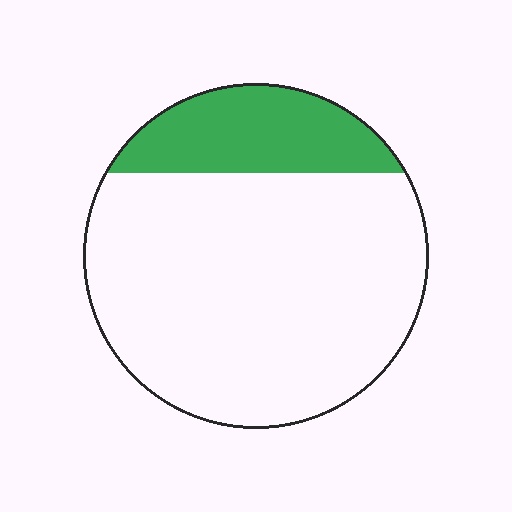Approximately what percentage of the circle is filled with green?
Approximately 20%.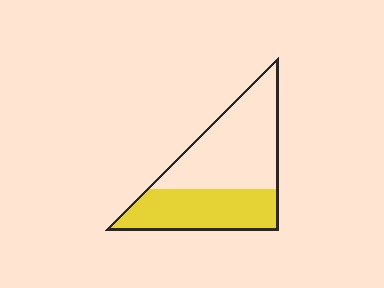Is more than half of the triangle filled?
No.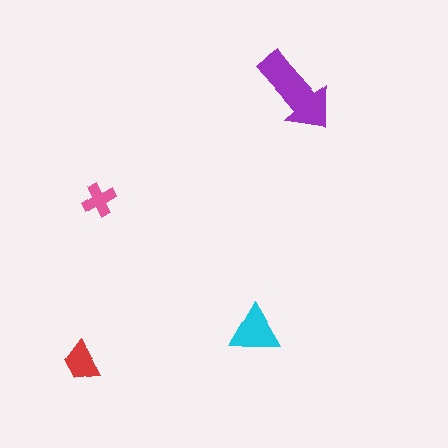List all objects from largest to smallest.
The purple arrow, the cyan triangle, the red trapezoid, the pink cross.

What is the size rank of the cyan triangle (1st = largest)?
2nd.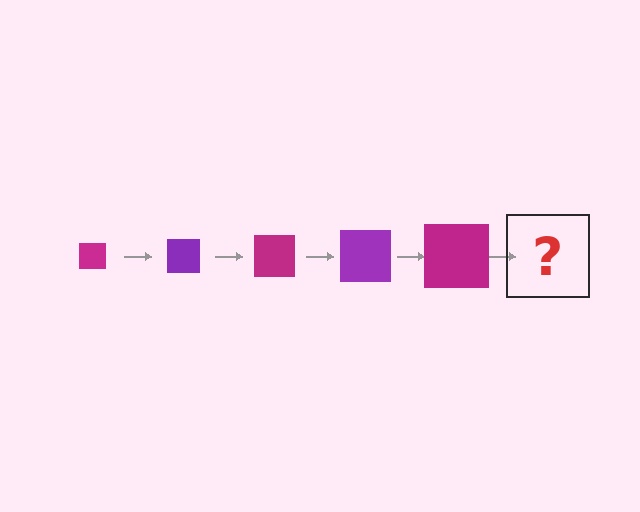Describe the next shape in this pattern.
It should be a purple square, larger than the previous one.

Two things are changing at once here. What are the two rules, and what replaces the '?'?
The two rules are that the square grows larger each step and the color cycles through magenta and purple. The '?' should be a purple square, larger than the previous one.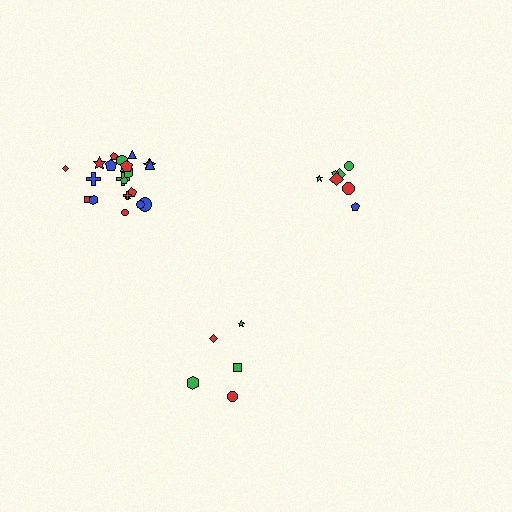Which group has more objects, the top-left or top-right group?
The top-left group.